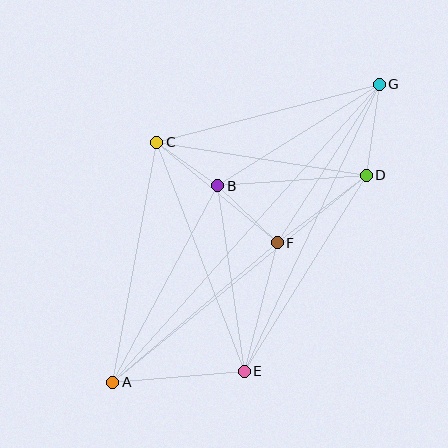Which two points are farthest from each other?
Points A and G are farthest from each other.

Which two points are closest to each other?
Points B and C are closest to each other.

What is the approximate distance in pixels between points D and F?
The distance between D and F is approximately 111 pixels.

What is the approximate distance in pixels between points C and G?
The distance between C and G is approximately 230 pixels.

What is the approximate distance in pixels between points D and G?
The distance between D and G is approximately 92 pixels.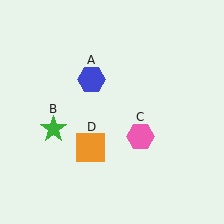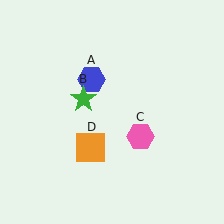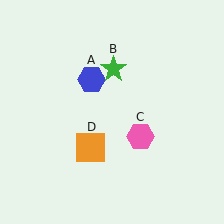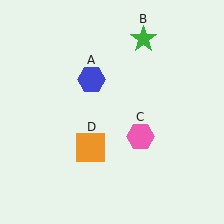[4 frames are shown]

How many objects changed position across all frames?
1 object changed position: green star (object B).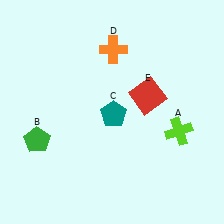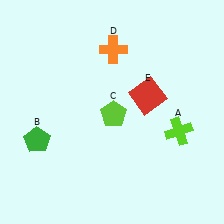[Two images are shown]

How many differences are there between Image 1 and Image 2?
There is 1 difference between the two images.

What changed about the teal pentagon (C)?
In Image 1, C is teal. In Image 2, it changed to lime.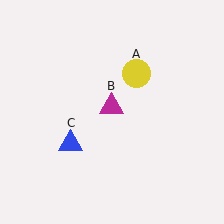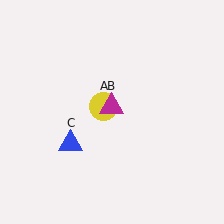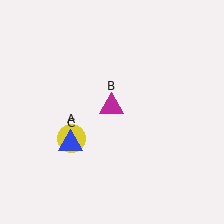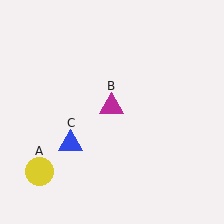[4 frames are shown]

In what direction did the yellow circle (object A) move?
The yellow circle (object A) moved down and to the left.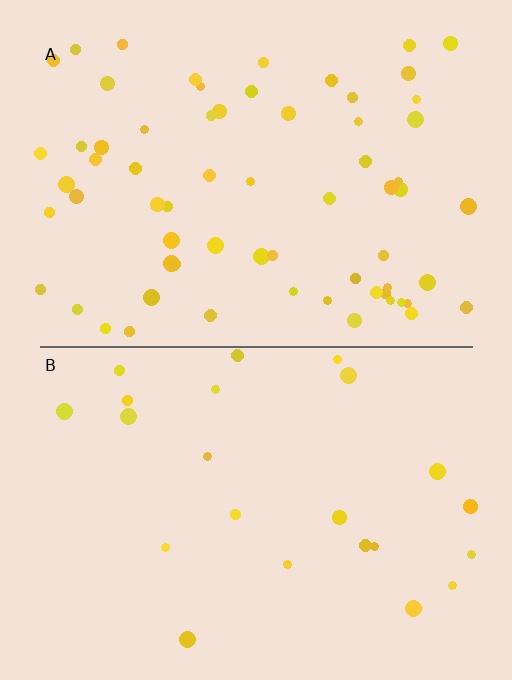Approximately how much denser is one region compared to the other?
Approximately 2.9× — region A over region B.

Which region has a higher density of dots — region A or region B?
A (the top).